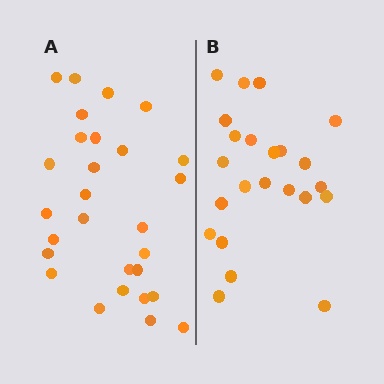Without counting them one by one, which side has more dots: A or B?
Region A (the left region) has more dots.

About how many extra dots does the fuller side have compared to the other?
Region A has about 5 more dots than region B.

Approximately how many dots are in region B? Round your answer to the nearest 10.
About 20 dots. (The exact count is 23, which rounds to 20.)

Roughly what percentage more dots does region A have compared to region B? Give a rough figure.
About 20% more.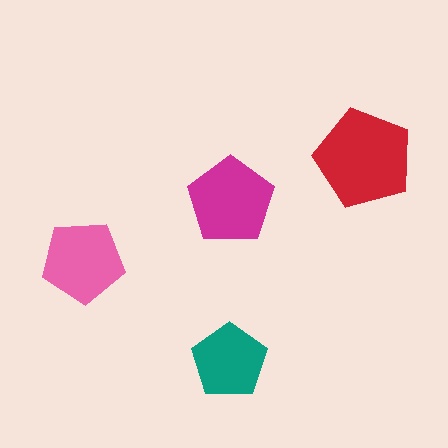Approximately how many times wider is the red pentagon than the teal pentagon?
About 1.5 times wider.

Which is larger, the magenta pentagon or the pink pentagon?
The magenta one.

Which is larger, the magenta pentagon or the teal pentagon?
The magenta one.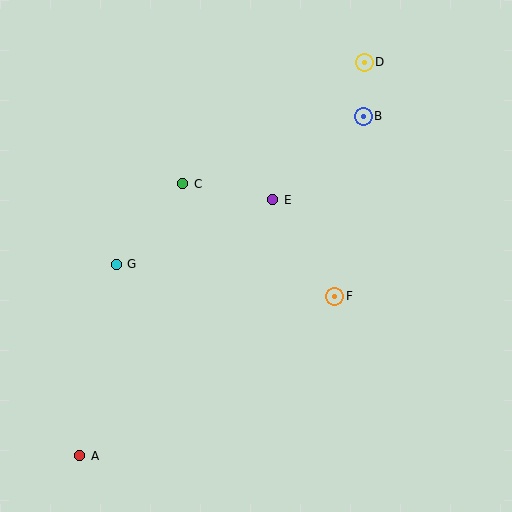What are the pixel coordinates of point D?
Point D is at (364, 62).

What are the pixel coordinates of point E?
Point E is at (273, 200).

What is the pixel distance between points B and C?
The distance between B and C is 193 pixels.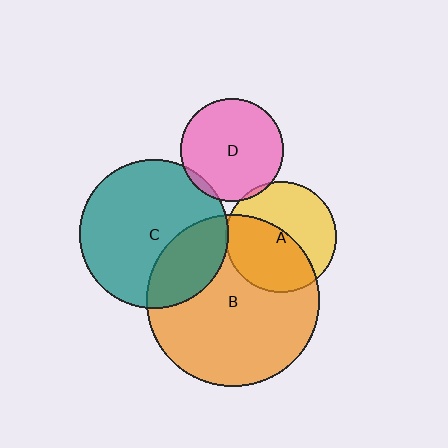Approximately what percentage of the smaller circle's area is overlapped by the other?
Approximately 5%.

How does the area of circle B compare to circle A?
Approximately 2.4 times.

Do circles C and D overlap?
Yes.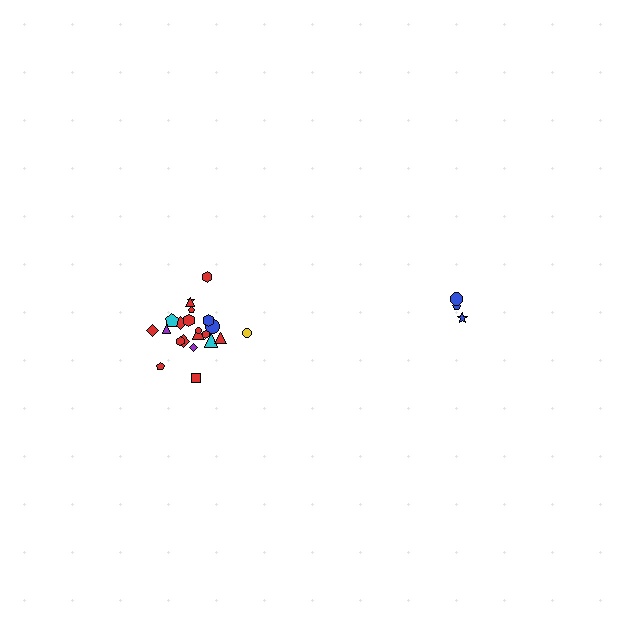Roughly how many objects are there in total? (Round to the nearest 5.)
Roughly 25 objects in total.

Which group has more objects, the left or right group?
The left group.